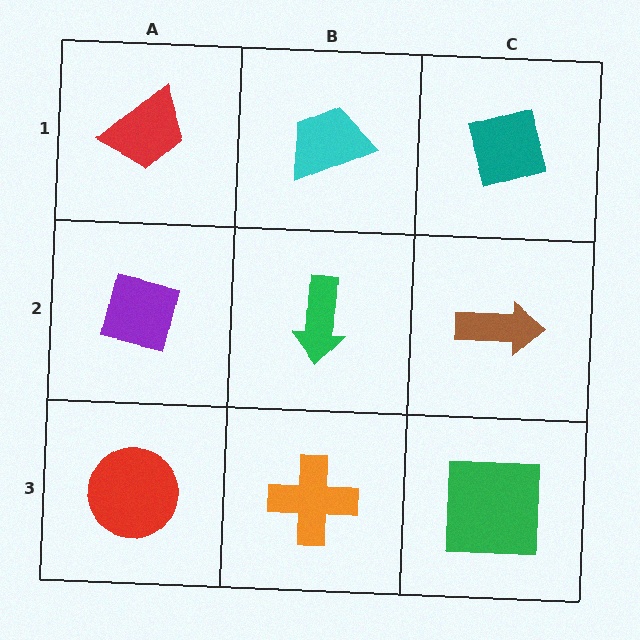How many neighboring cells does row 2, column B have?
4.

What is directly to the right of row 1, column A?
A cyan trapezoid.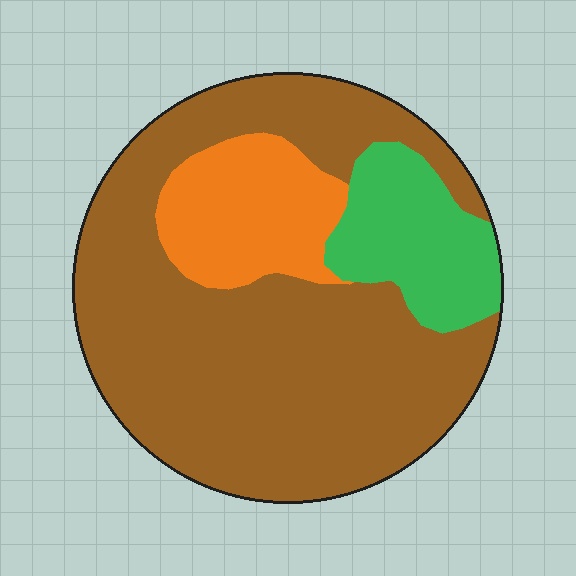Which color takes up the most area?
Brown, at roughly 70%.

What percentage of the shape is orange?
Orange covers roughly 15% of the shape.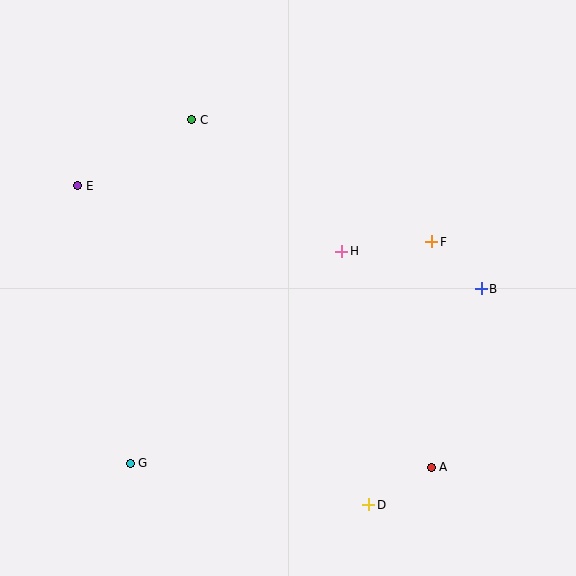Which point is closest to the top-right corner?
Point F is closest to the top-right corner.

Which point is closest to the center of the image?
Point H at (342, 251) is closest to the center.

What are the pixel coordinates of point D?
Point D is at (369, 505).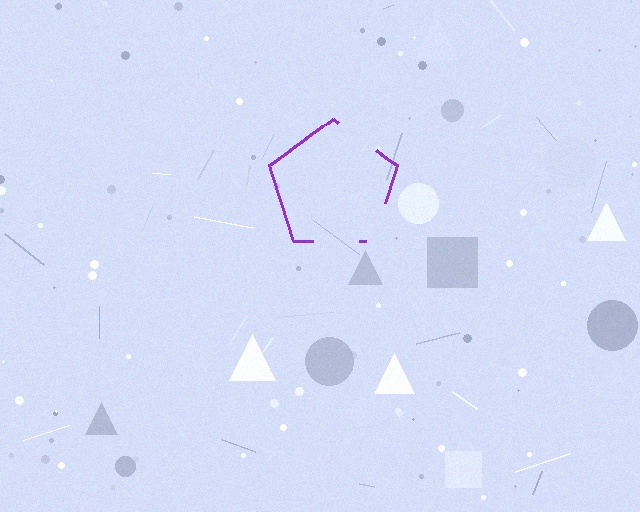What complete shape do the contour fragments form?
The contour fragments form a pentagon.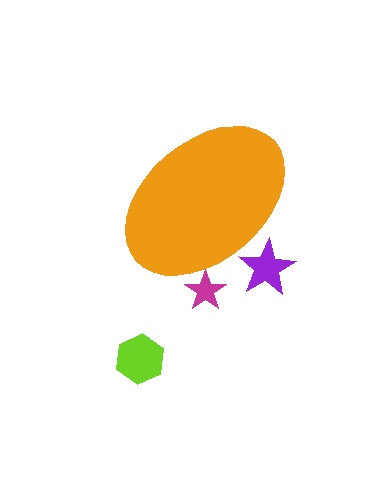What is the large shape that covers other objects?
An orange ellipse.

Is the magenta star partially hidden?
Yes, the magenta star is partially hidden behind the orange ellipse.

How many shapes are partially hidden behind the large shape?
2 shapes are partially hidden.